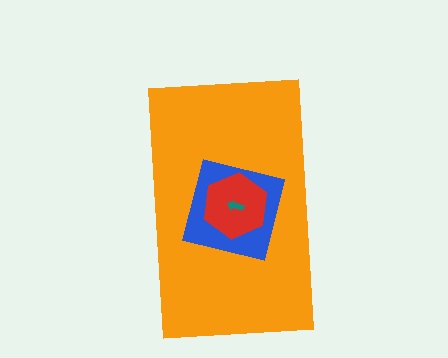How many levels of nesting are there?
4.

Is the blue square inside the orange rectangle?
Yes.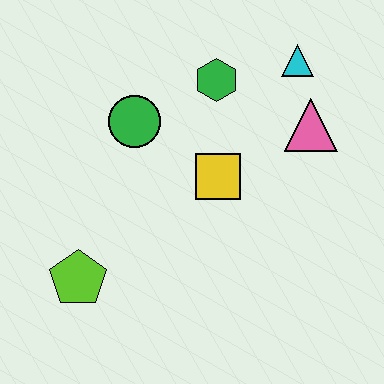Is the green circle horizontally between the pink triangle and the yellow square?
No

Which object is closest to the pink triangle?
The cyan triangle is closest to the pink triangle.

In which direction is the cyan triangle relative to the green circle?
The cyan triangle is to the right of the green circle.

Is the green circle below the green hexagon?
Yes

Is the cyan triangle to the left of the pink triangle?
Yes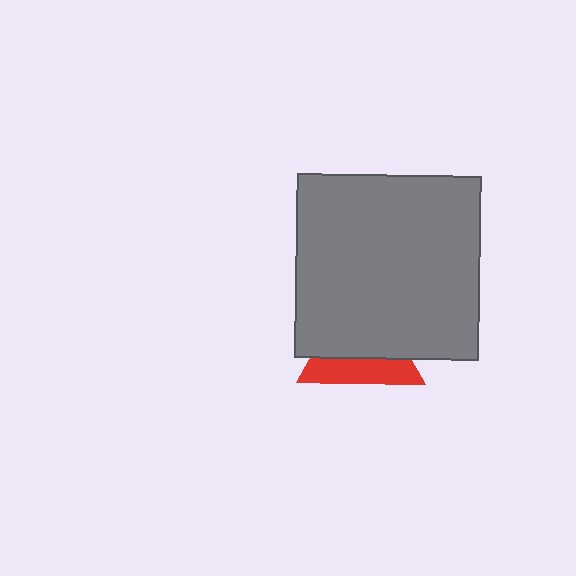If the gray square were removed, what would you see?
You would see the complete red triangle.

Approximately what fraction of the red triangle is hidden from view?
Roughly 60% of the red triangle is hidden behind the gray square.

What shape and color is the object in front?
The object in front is a gray square.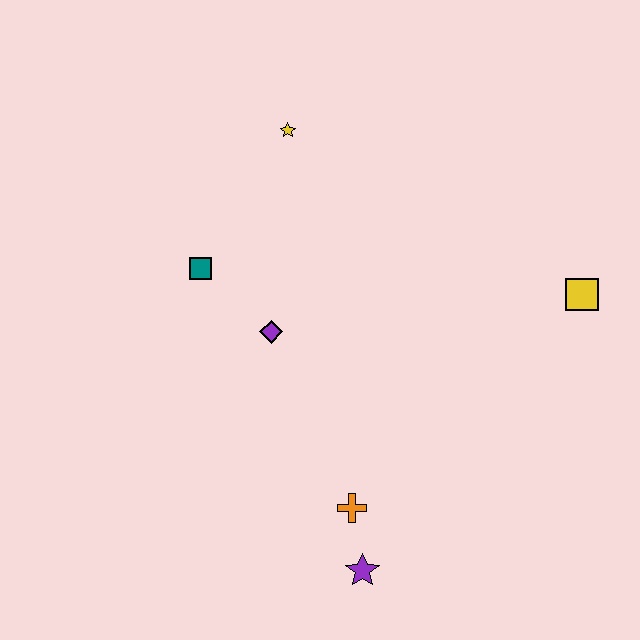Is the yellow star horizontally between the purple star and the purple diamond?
Yes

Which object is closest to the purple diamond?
The teal square is closest to the purple diamond.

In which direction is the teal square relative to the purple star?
The teal square is above the purple star.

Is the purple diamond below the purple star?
No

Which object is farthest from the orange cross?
The yellow star is farthest from the orange cross.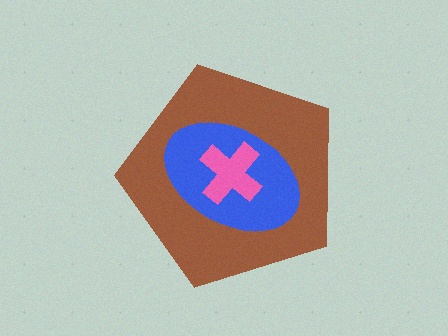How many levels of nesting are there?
3.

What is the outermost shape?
The brown pentagon.